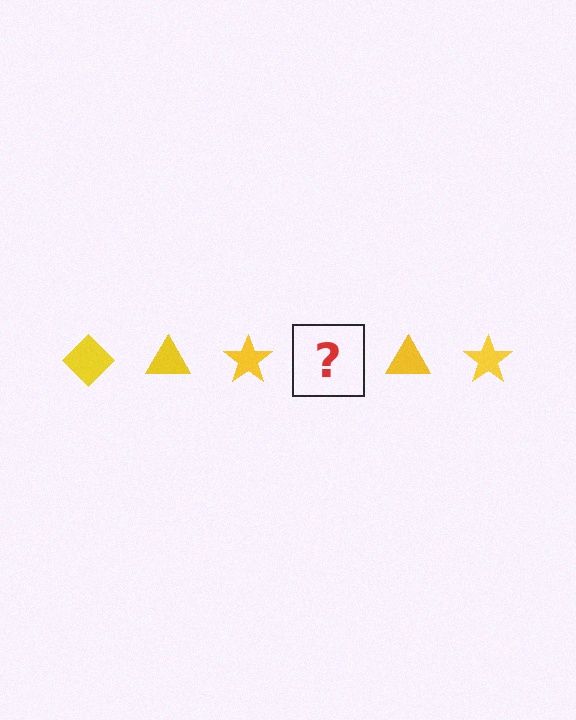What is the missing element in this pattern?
The missing element is a yellow diamond.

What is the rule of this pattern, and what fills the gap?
The rule is that the pattern cycles through diamond, triangle, star shapes in yellow. The gap should be filled with a yellow diamond.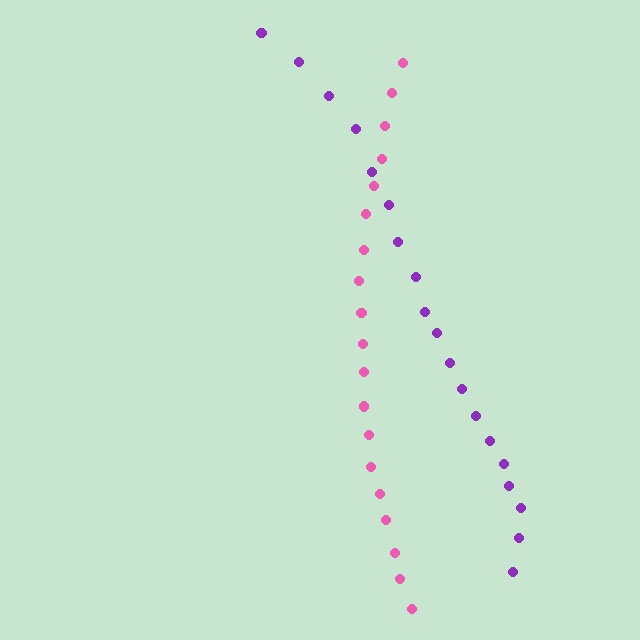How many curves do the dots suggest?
There are 2 distinct paths.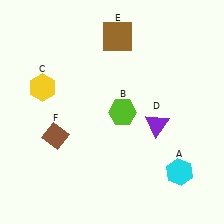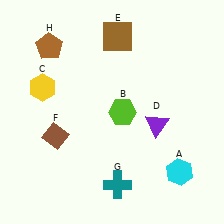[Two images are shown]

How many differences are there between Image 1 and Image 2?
There are 2 differences between the two images.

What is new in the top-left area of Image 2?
A brown pentagon (H) was added in the top-left area of Image 2.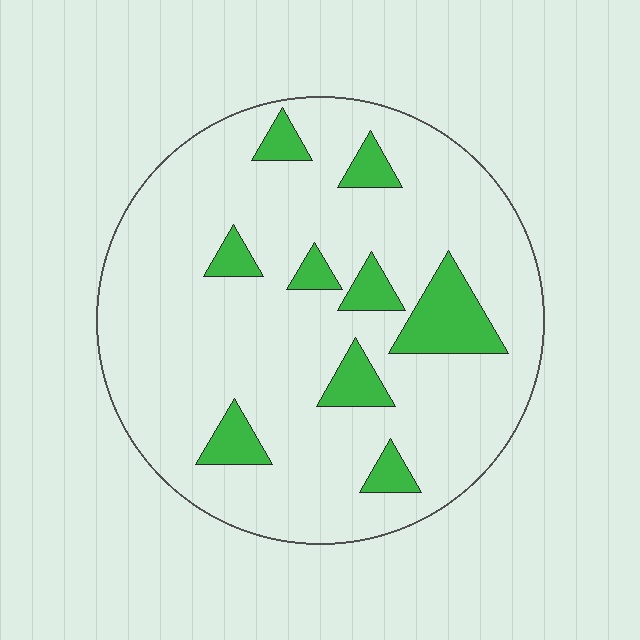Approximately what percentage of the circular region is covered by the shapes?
Approximately 15%.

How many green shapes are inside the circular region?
9.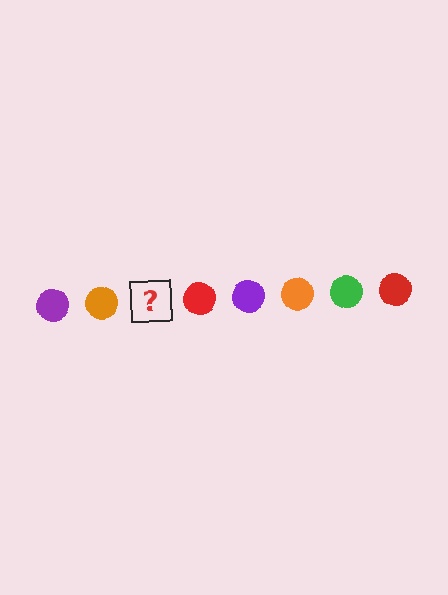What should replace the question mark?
The question mark should be replaced with a green circle.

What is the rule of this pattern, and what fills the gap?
The rule is that the pattern cycles through purple, orange, green, red circles. The gap should be filled with a green circle.